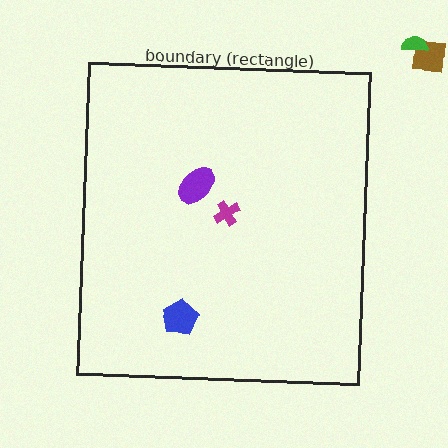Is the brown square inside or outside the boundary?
Outside.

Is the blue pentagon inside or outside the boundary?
Inside.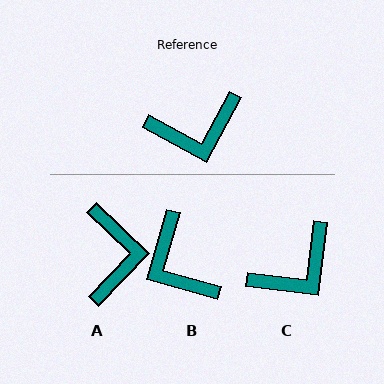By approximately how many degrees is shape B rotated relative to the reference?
Approximately 77 degrees clockwise.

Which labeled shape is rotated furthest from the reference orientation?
B, about 77 degrees away.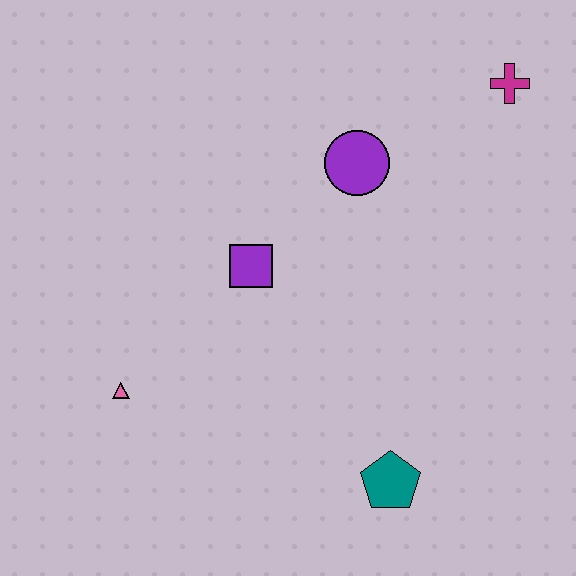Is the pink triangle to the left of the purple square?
Yes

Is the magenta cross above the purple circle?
Yes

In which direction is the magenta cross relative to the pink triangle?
The magenta cross is to the right of the pink triangle.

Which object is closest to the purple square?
The purple circle is closest to the purple square.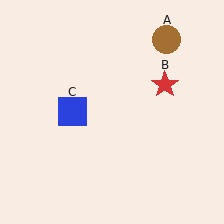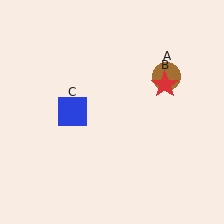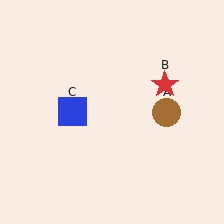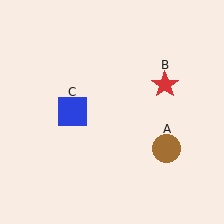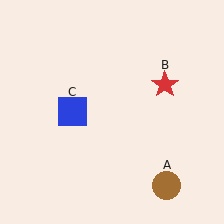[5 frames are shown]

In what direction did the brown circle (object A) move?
The brown circle (object A) moved down.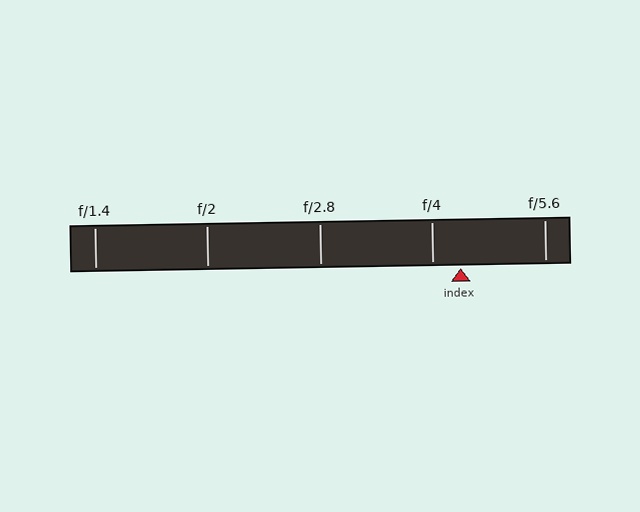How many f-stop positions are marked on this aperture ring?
There are 5 f-stop positions marked.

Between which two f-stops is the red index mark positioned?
The index mark is between f/4 and f/5.6.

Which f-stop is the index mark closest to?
The index mark is closest to f/4.